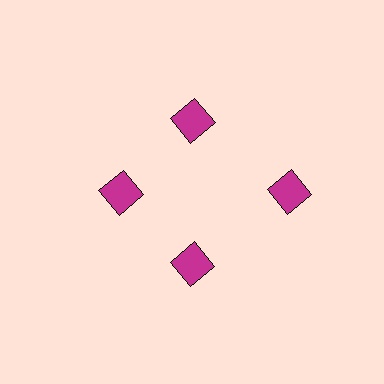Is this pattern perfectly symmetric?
No. The 4 magenta squares are arranged in a ring, but one element near the 3 o'clock position is pushed outward from the center, breaking the 4-fold rotational symmetry.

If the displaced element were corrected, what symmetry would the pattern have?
It would have 4-fold rotational symmetry — the pattern would map onto itself every 90 degrees.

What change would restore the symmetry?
The symmetry would be restored by moving it inward, back onto the ring so that all 4 squares sit at equal angles and equal distance from the center.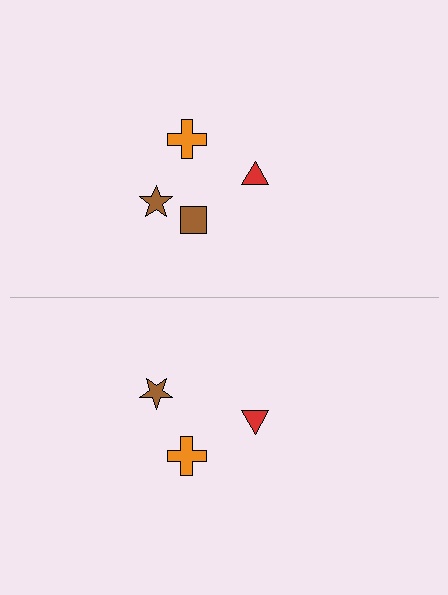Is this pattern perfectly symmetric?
No, the pattern is not perfectly symmetric. A brown square is missing from the bottom side.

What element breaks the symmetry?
A brown square is missing from the bottom side.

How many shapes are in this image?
There are 7 shapes in this image.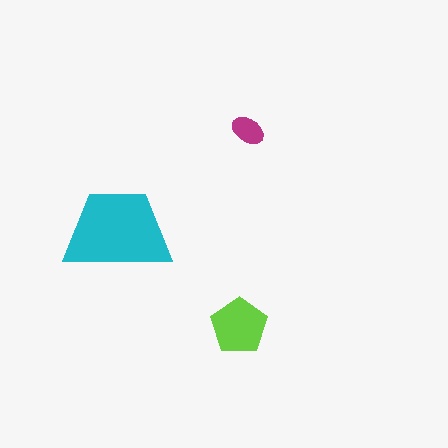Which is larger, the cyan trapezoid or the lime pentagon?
The cyan trapezoid.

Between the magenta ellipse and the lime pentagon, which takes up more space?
The lime pentagon.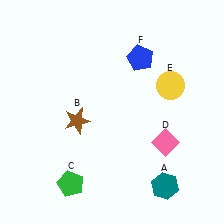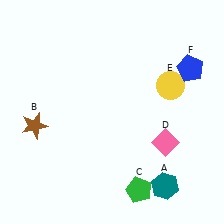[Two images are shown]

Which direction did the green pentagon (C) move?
The green pentagon (C) moved right.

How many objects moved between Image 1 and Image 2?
3 objects moved between the two images.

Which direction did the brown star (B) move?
The brown star (B) moved left.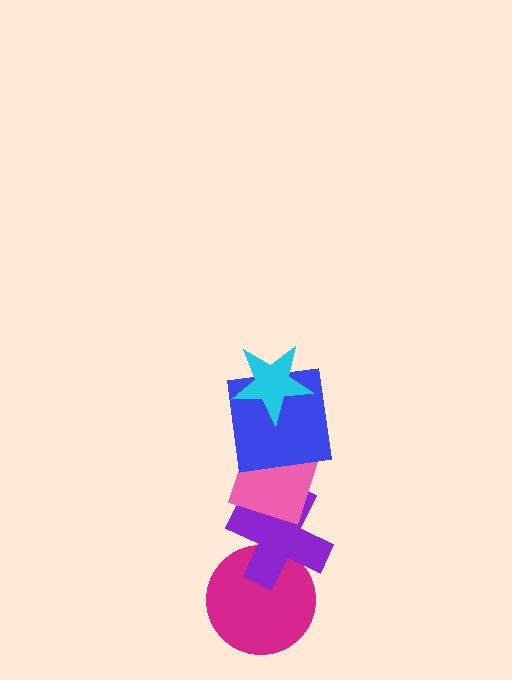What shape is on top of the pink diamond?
The blue square is on top of the pink diamond.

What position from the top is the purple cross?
The purple cross is 4th from the top.